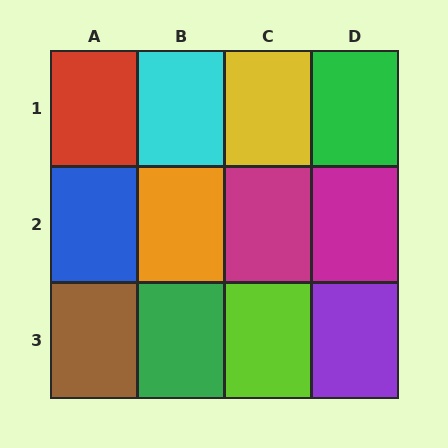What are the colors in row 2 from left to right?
Blue, orange, magenta, magenta.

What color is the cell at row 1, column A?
Red.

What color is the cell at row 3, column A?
Brown.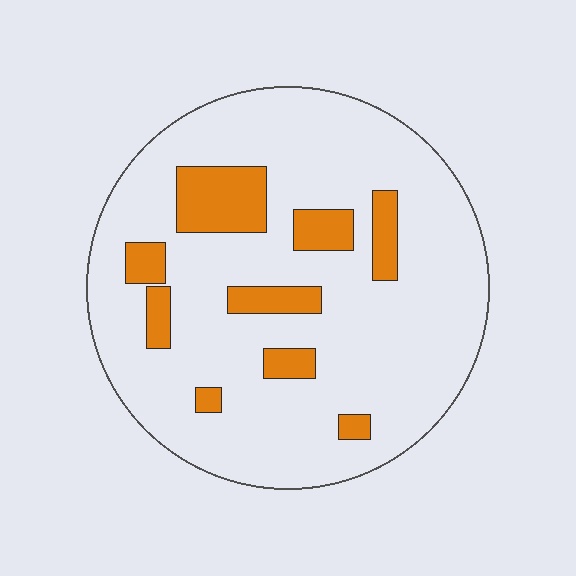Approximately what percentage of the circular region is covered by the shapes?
Approximately 15%.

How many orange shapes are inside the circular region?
9.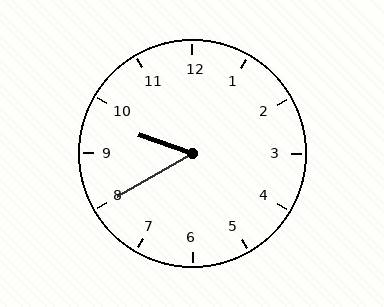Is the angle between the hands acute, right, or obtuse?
It is acute.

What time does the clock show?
9:40.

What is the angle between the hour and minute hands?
Approximately 50 degrees.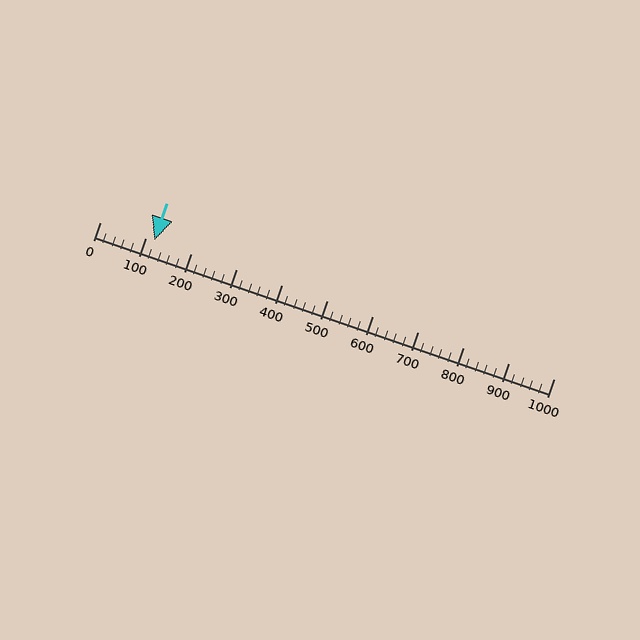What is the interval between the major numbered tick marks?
The major tick marks are spaced 100 units apart.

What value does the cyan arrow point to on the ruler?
The cyan arrow points to approximately 120.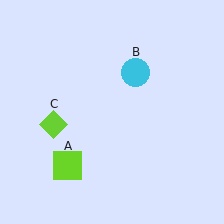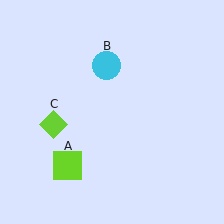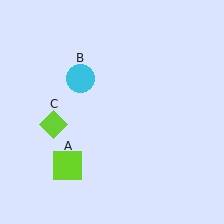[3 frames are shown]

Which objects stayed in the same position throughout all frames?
Lime square (object A) and lime diamond (object C) remained stationary.